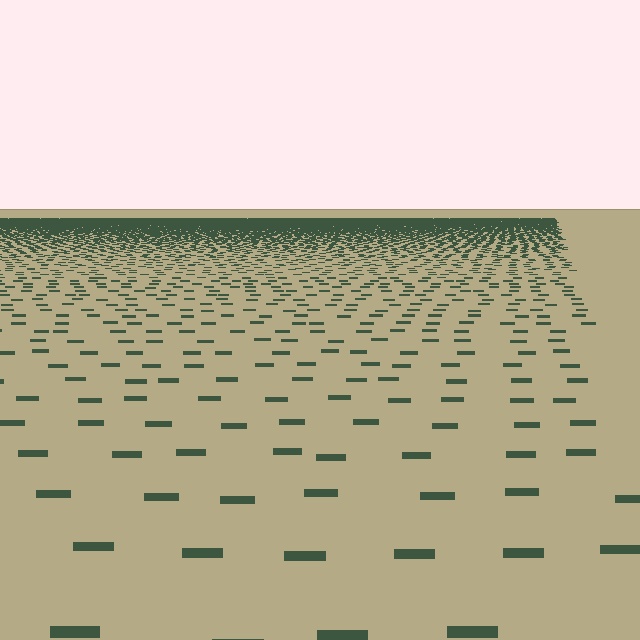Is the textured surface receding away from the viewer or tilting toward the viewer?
The surface is receding away from the viewer. Texture elements get smaller and denser toward the top.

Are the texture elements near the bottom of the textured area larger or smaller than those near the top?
Larger. Near the bottom, elements are closer to the viewer and appear at a bigger on-screen size.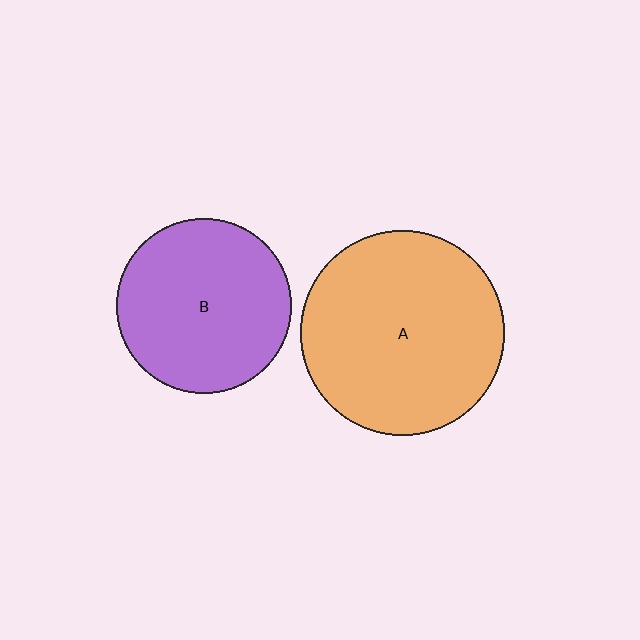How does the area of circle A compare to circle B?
Approximately 1.4 times.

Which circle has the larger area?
Circle A (orange).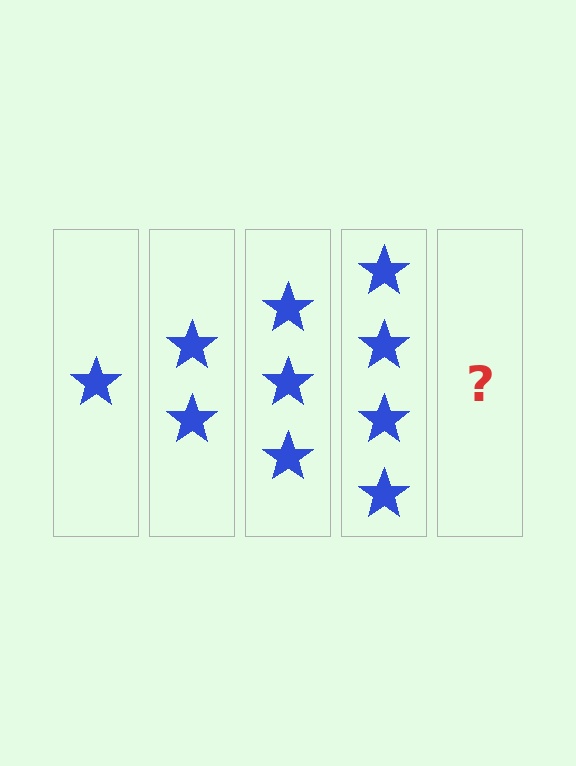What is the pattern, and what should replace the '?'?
The pattern is that each step adds one more star. The '?' should be 5 stars.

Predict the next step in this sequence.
The next step is 5 stars.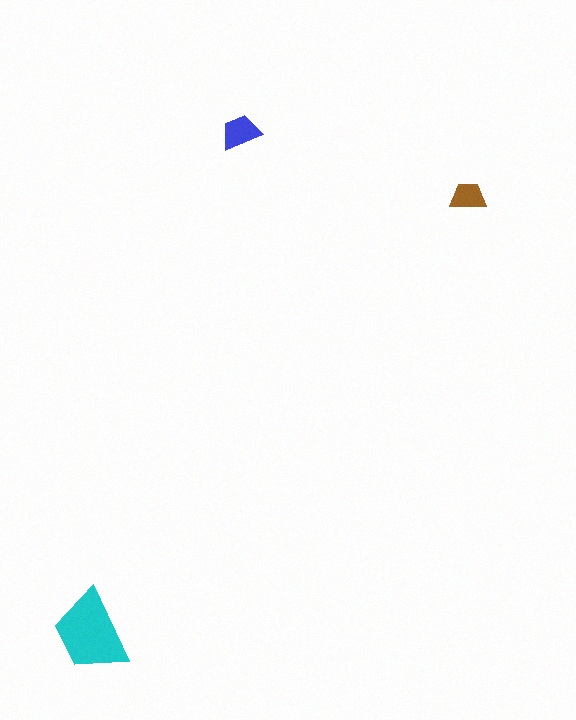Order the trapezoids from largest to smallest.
the cyan one, the blue one, the brown one.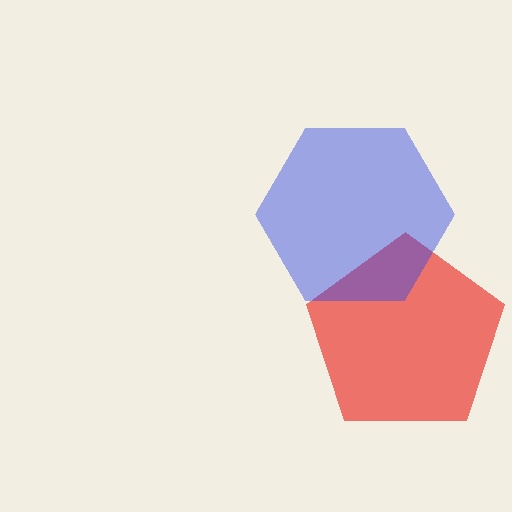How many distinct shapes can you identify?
There are 2 distinct shapes: a red pentagon, a blue hexagon.